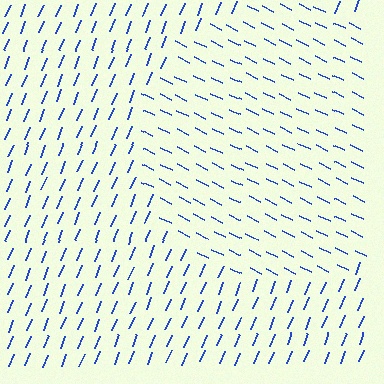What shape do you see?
I see a circle.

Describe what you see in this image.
The image is filled with small blue line segments. A circle region in the image has lines oriented differently from the surrounding lines, creating a visible texture boundary.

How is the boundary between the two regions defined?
The boundary is defined purely by a change in line orientation (approximately 86 degrees difference). All lines are the same color and thickness.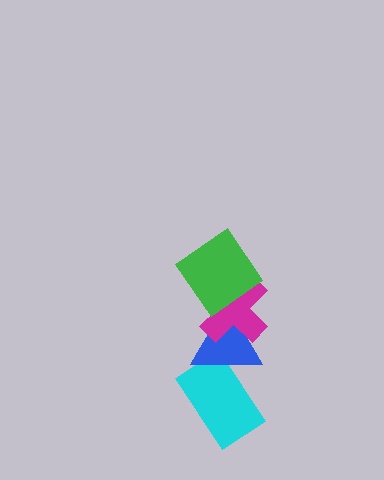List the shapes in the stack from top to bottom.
From top to bottom: the green diamond, the magenta cross, the blue triangle, the cyan rectangle.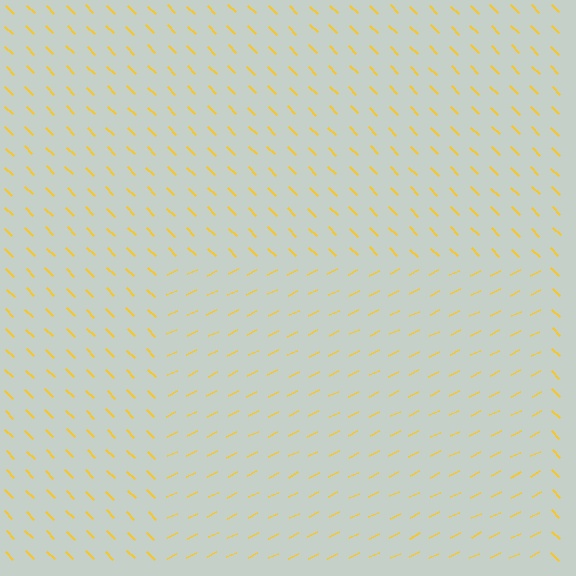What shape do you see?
I see a rectangle.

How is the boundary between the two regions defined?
The boundary is defined purely by a change in line orientation (approximately 71 degrees difference). All lines are the same color and thickness.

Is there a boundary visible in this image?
Yes, there is a texture boundary formed by a change in line orientation.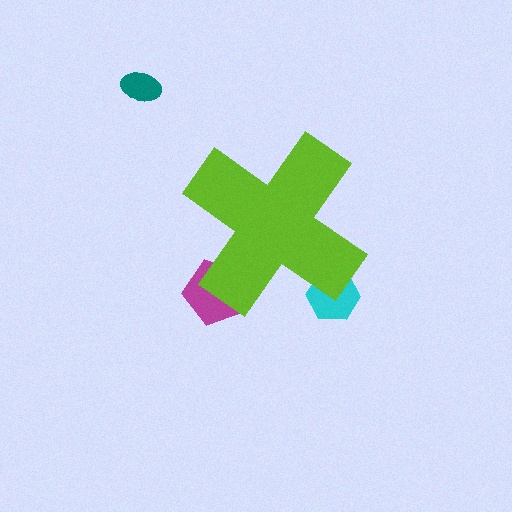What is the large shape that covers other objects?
A lime cross.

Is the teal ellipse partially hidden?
No, the teal ellipse is fully visible.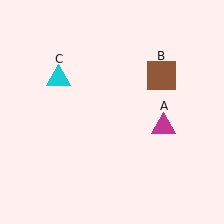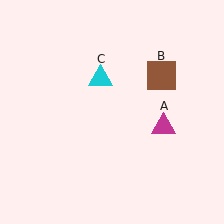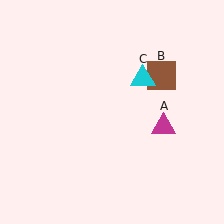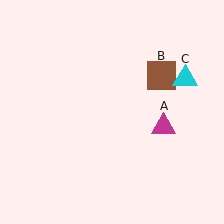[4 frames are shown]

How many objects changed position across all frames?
1 object changed position: cyan triangle (object C).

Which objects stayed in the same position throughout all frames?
Magenta triangle (object A) and brown square (object B) remained stationary.